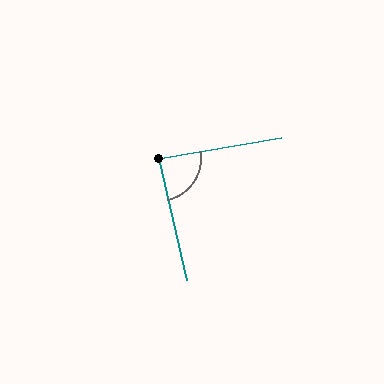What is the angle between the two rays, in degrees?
Approximately 87 degrees.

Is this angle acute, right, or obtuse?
It is approximately a right angle.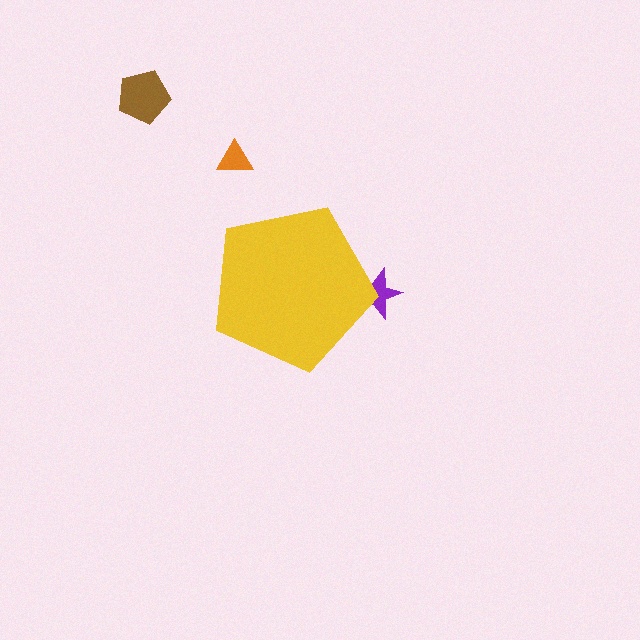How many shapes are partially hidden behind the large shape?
1 shape is partially hidden.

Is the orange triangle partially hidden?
No, the orange triangle is fully visible.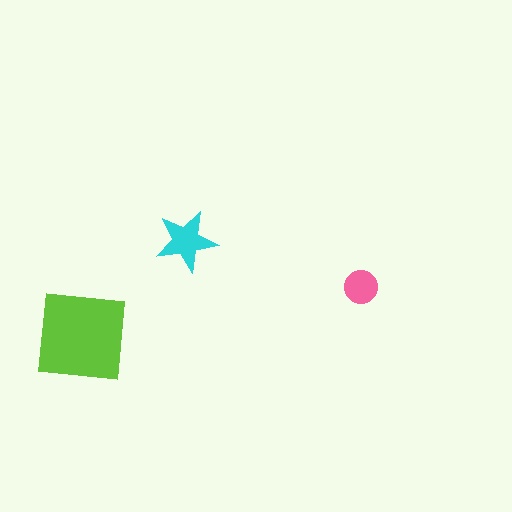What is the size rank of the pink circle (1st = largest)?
3rd.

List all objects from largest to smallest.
The lime square, the cyan star, the pink circle.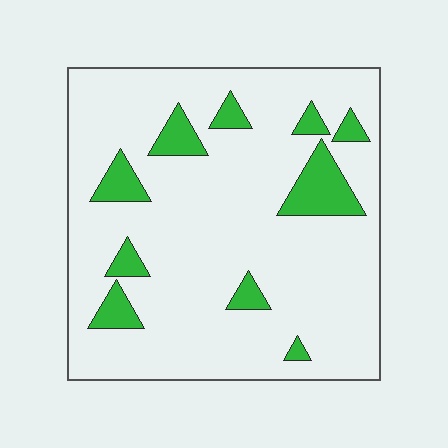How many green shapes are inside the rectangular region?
10.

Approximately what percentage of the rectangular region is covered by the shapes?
Approximately 15%.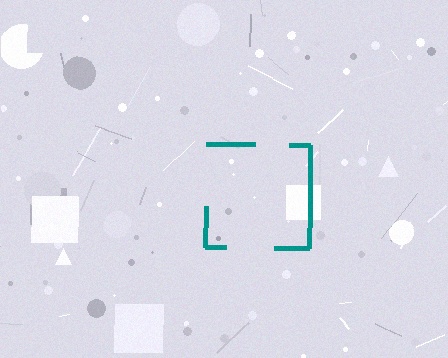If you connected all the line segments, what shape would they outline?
They would outline a square.